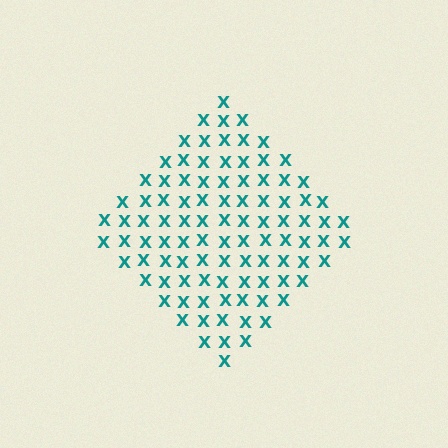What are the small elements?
The small elements are letter X's.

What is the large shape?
The large shape is a diamond.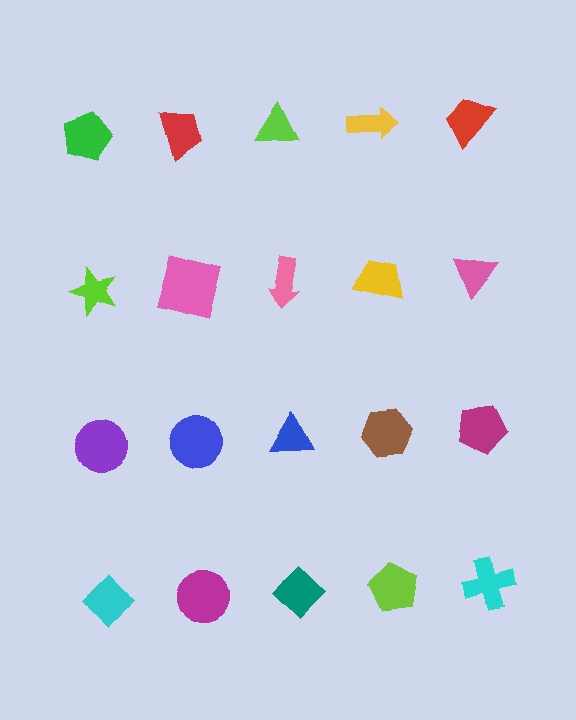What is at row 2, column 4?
A yellow trapezoid.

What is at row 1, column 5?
A red trapezoid.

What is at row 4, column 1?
A cyan diamond.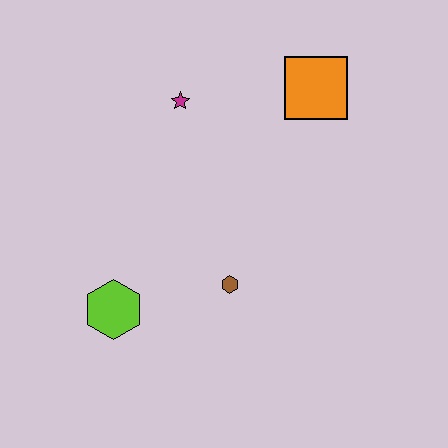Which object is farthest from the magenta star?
The lime hexagon is farthest from the magenta star.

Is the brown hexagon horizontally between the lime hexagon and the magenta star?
No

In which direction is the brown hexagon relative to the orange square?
The brown hexagon is below the orange square.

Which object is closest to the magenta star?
The orange square is closest to the magenta star.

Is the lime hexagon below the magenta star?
Yes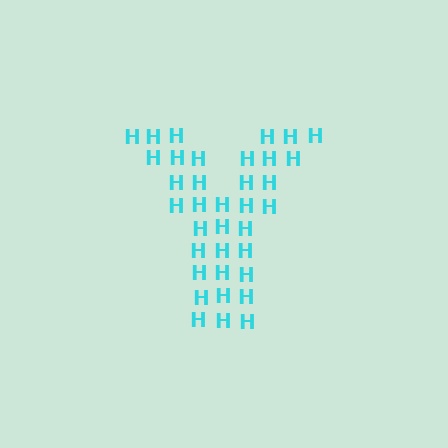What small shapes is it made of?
It is made of small letter H's.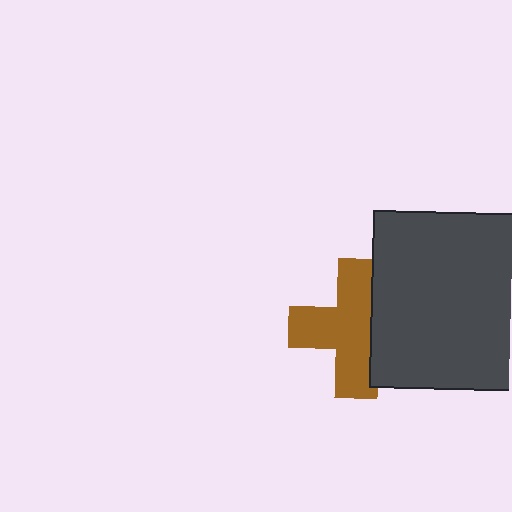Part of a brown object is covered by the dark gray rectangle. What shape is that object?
It is a cross.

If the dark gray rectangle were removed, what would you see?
You would see the complete brown cross.